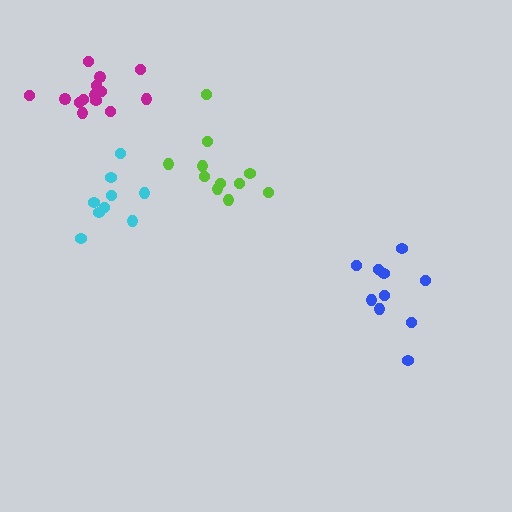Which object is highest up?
The magenta cluster is topmost.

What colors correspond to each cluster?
The clusters are colored: blue, cyan, magenta, lime.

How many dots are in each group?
Group 1: 10 dots, Group 2: 9 dots, Group 3: 14 dots, Group 4: 11 dots (44 total).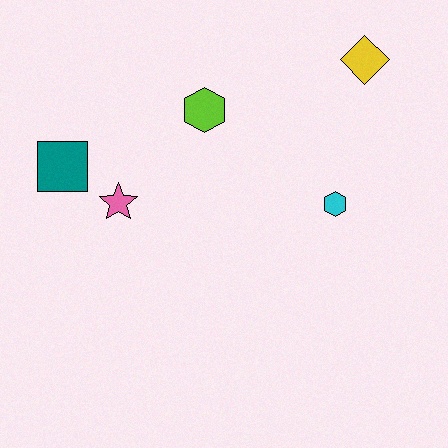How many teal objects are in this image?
There is 1 teal object.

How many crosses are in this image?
There are no crosses.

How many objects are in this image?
There are 5 objects.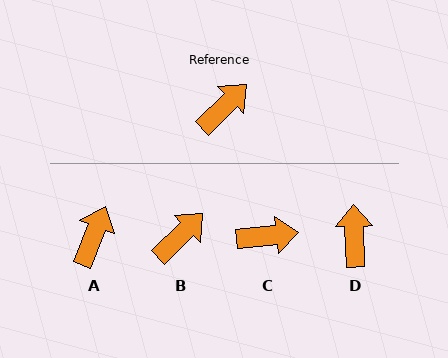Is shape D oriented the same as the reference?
No, it is off by about 47 degrees.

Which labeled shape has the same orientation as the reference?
B.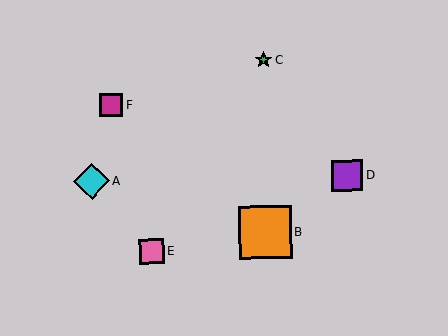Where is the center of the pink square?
The center of the pink square is at (151, 251).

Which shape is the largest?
The orange square (labeled B) is the largest.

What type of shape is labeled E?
Shape E is a pink square.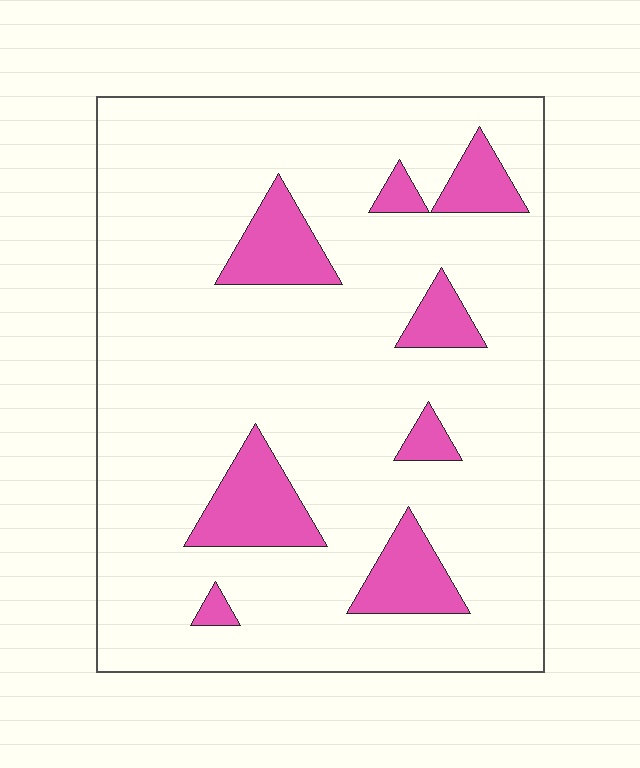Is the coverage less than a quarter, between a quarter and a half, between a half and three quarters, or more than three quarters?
Less than a quarter.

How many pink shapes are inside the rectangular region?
8.